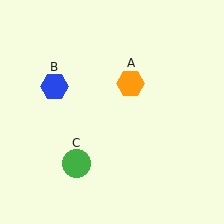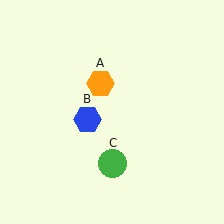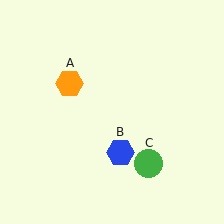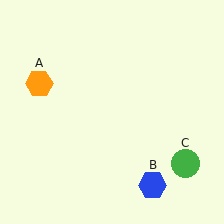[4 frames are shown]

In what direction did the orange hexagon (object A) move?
The orange hexagon (object A) moved left.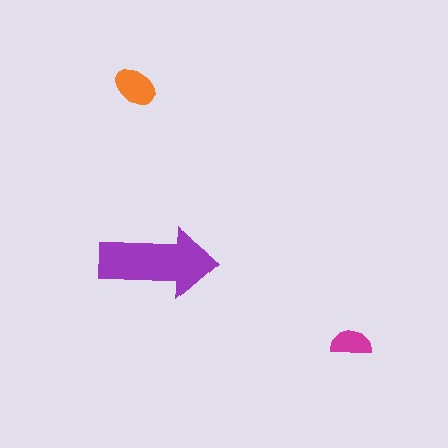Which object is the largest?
The purple arrow.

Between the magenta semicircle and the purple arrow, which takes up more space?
The purple arrow.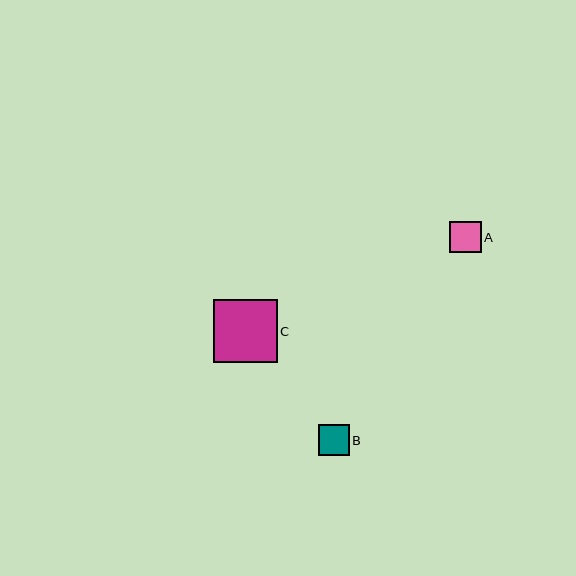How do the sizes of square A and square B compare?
Square A and square B are approximately the same size.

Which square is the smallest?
Square B is the smallest with a size of approximately 31 pixels.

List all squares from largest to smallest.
From largest to smallest: C, A, B.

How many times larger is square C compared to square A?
Square C is approximately 2.0 times the size of square A.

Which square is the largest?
Square C is the largest with a size of approximately 64 pixels.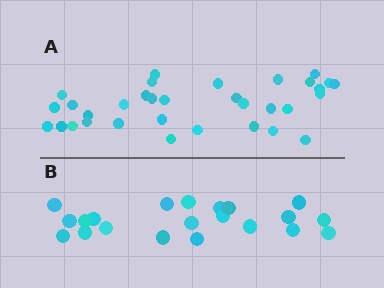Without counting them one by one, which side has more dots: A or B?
Region A (the top region) has more dots.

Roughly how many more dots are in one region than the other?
Region A has roughly 12 or so more dots than region B.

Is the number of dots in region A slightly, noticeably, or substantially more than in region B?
Region A has substantially more. The ratio is roughly 1.6 to 1.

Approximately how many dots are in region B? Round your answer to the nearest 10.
About 20 dots. (The exact count is 21, which rounds to 20.)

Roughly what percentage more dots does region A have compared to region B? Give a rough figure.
About 55% more.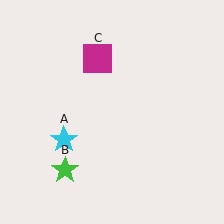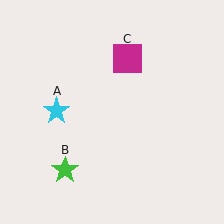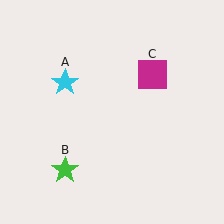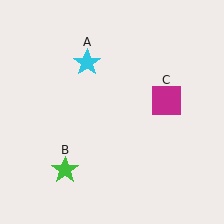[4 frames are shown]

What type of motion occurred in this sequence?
The cyan star (object A), magenta square (object C) rotated clockwise around the center of the scene.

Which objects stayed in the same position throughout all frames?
Green star (object B) remained stationary.